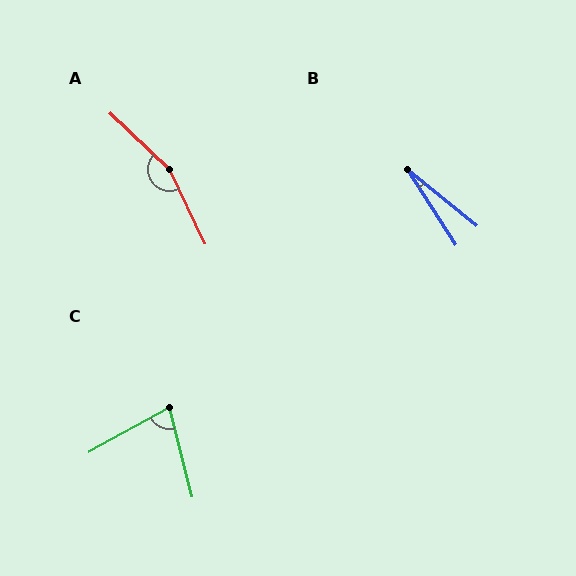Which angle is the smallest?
B, at approximately 18 degrees.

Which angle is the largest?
A, at approximately 159 degrees.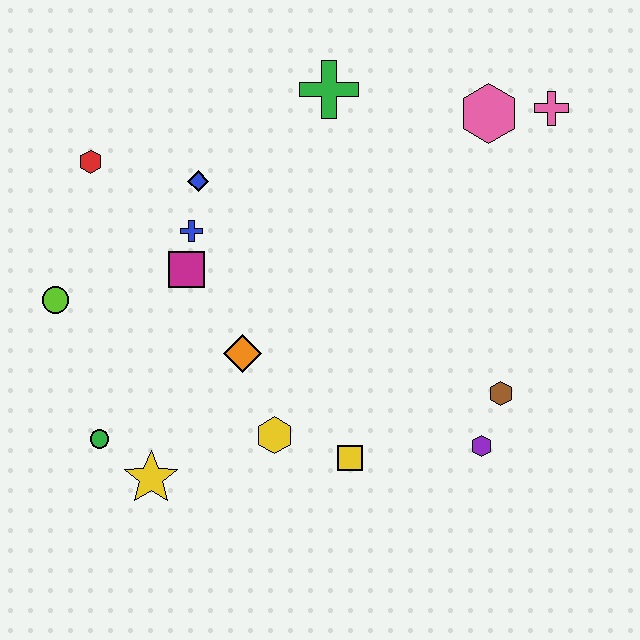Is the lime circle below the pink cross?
Yes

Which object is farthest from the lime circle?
The pink cross is farthest from the lime circle.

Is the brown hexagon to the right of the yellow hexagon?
Yes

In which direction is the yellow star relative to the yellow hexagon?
The yellow star is to the left of the yellow hexagon.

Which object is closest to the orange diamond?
The yellow hexagon is closest to the orange diamond.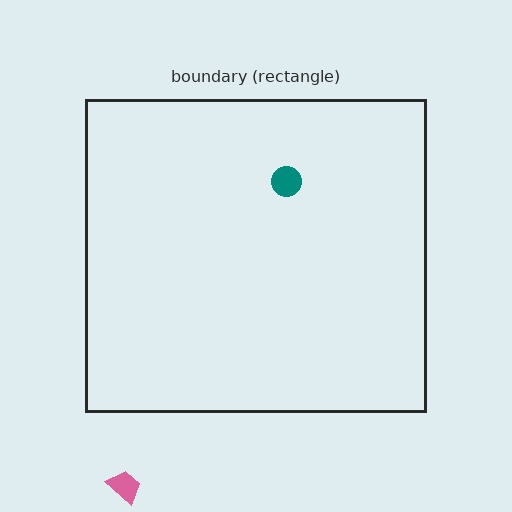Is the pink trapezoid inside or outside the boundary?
Outside.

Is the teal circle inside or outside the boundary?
Inside.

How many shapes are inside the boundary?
1 inside, 1 outside.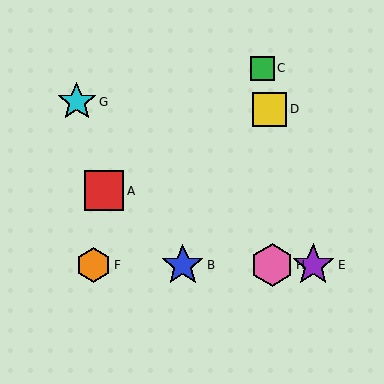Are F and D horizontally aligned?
No, F is at y≈265 and D is at y≈109.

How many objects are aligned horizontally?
4 objects (B, E, F, H) are aligned horizontally.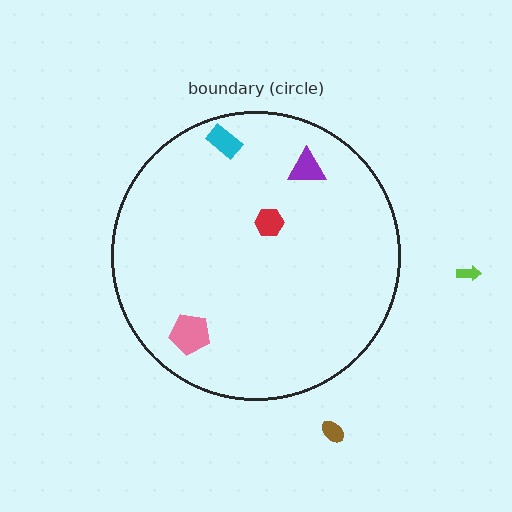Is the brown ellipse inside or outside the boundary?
Outside.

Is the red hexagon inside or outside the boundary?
Inside.